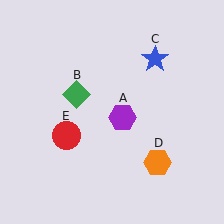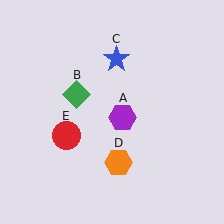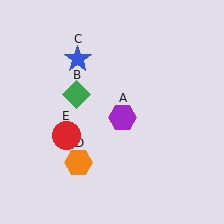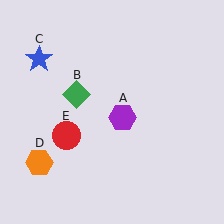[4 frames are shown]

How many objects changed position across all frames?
2 objects changed position: blue star (object C), orange hexagon (object D).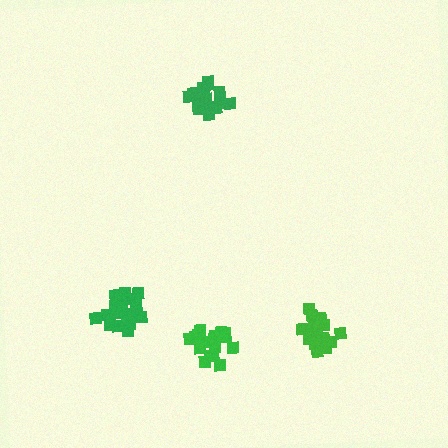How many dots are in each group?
Group 1: 18 dots, Group 2: 19 dots, Group 3: 18 dots, Group 4: 21 dots (76 total).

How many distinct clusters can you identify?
There are 4 distinct clusters.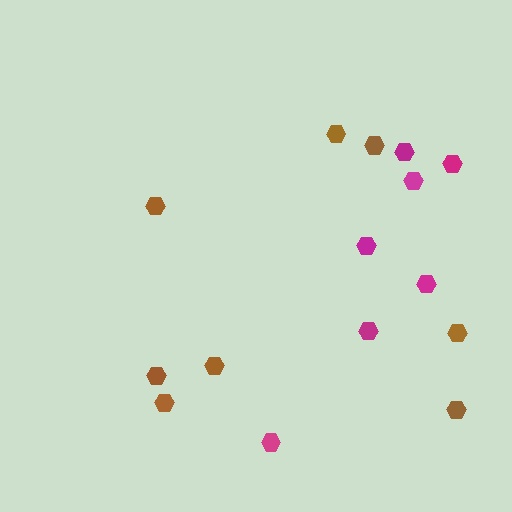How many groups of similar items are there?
There are 2 groups: one group of magenta hexagons (7) and one group of brown hexagons (8).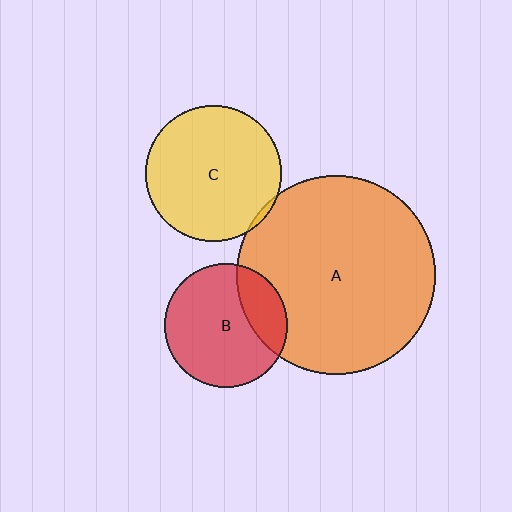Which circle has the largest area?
Circle A (orange).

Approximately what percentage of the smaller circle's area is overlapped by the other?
Approximately 25%.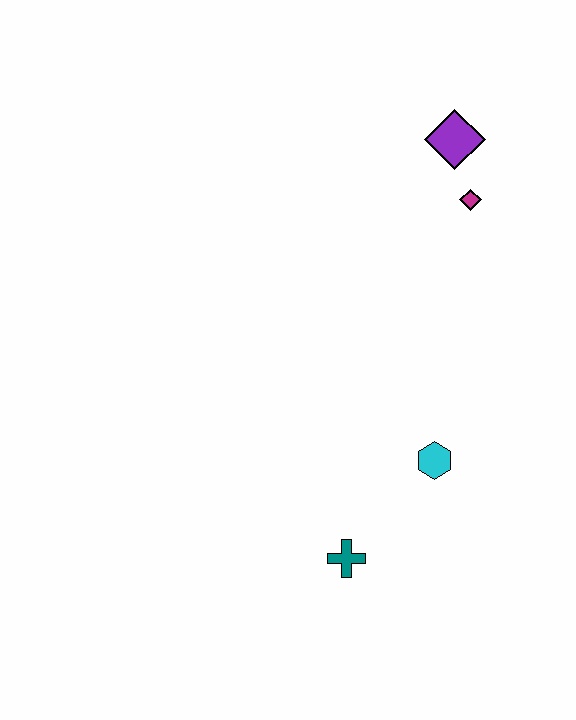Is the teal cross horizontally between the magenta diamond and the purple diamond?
No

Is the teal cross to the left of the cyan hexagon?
Yes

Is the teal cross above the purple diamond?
No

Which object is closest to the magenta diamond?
The purple diamond is closest to the magenta diamond.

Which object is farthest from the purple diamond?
The teal cross is farthest from the purple diamond.